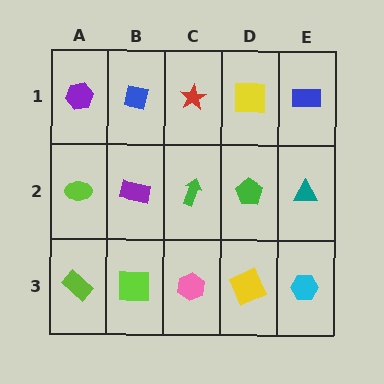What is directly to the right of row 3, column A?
A lime square.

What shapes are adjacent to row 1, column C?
A green arrow (row 2, column C), a blue square (row 1, column B), a yellow square (row 1, column D).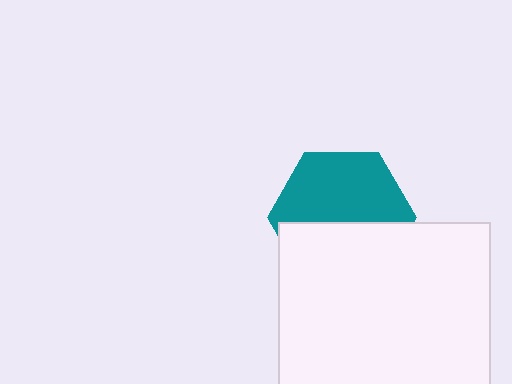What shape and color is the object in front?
The object in front is a white square.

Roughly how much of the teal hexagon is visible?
About half of it is visible (roughly 55%).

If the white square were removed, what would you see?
You would see the complete teal hexagon.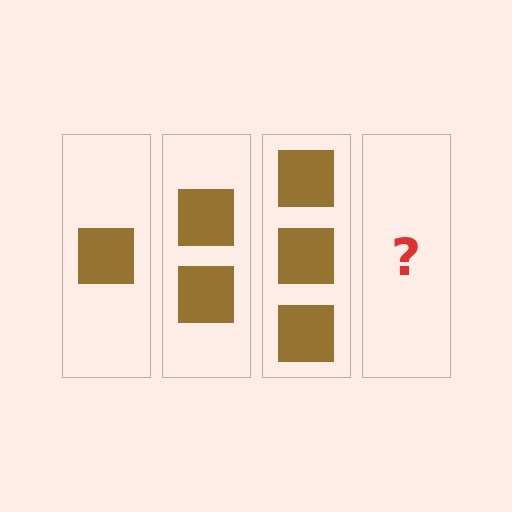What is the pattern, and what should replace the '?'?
The pattern is that each step adds one more square. The '?' should be 4 squares.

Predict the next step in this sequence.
The next step is 4 squares.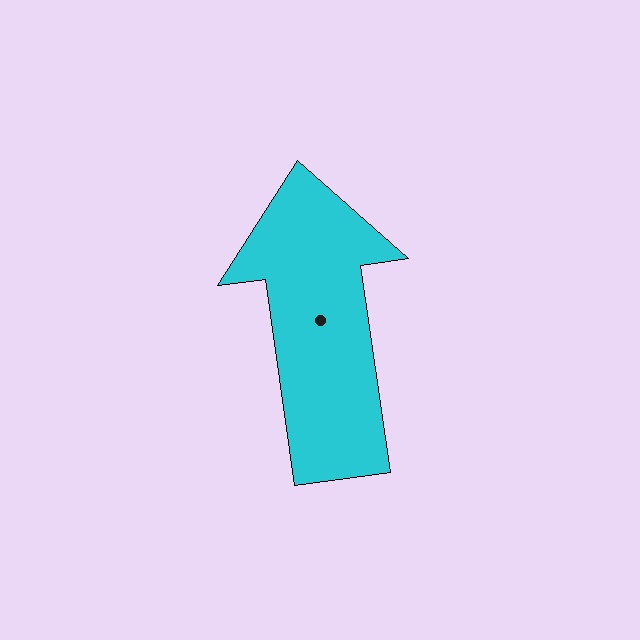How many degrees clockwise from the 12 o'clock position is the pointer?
Approximately 352 degrees.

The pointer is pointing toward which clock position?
Roughly 12 o'clock.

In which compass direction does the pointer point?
North.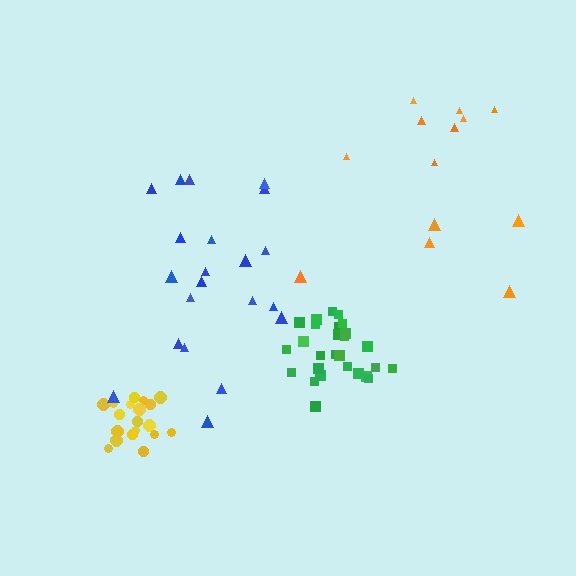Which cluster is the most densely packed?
Yellow.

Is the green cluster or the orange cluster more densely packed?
Green.